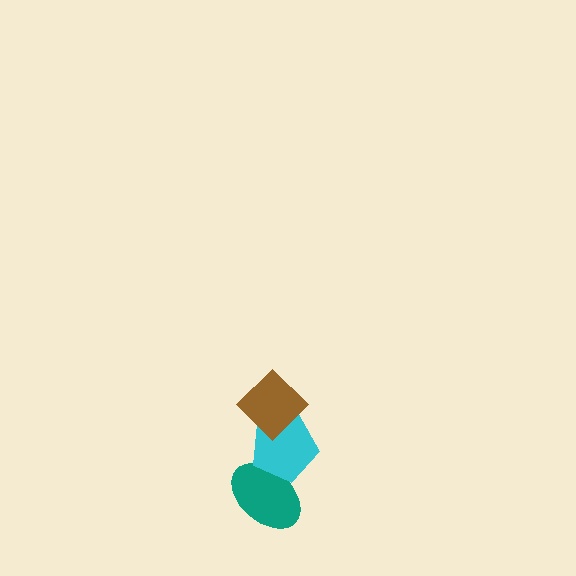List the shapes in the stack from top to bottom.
From top to bottom: the brown diamond, the cyan pentagon, the teal ellipse.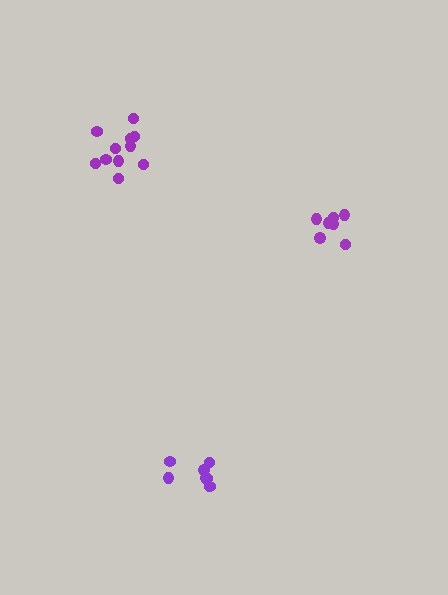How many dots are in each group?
Group 1: 8 dots, Group 2: 11 dots, Group 3: 7 dots (26 total).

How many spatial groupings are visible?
There are 3 spatial groupings.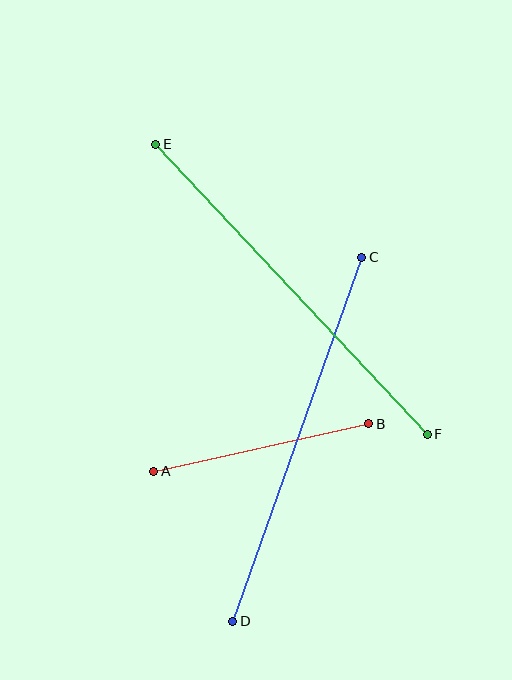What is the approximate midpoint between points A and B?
The midpoint is at approximately (261, 448) pixels.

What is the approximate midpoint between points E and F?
The midpoint is at approximately (291, 289) pixels.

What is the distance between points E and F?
The distance is approximately 397 pixels.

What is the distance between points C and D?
The distance is approximately 387 pixels.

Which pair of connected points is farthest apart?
Points E and F are farthest apart.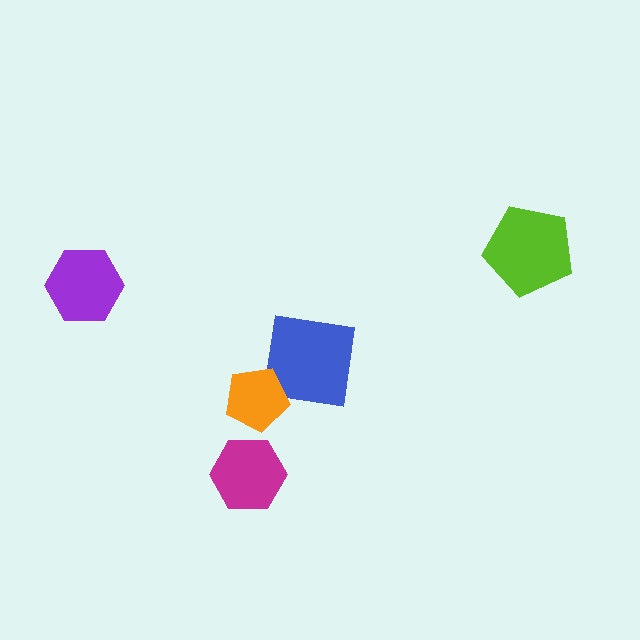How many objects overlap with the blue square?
1 object overlaps with the blue square.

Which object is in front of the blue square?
The orange pentagon is in front of the blue square.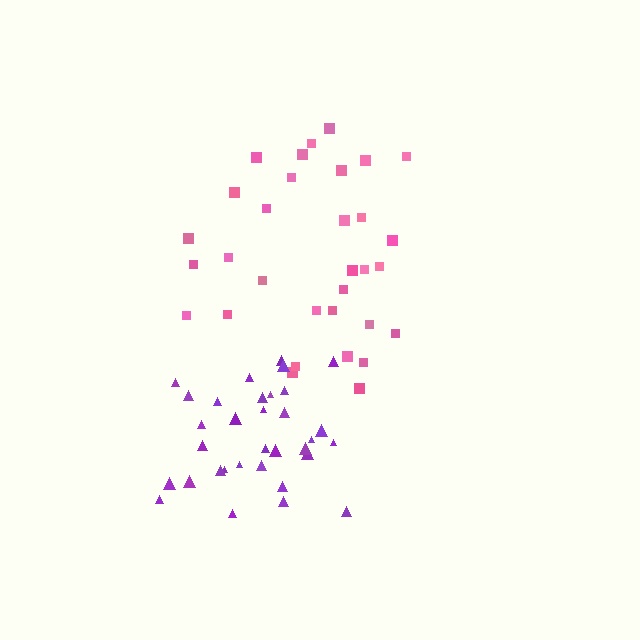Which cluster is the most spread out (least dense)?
Pink.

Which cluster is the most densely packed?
Purple.